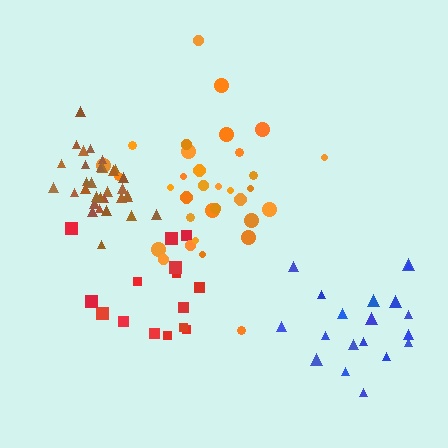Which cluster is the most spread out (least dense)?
Blue.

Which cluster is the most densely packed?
Brown.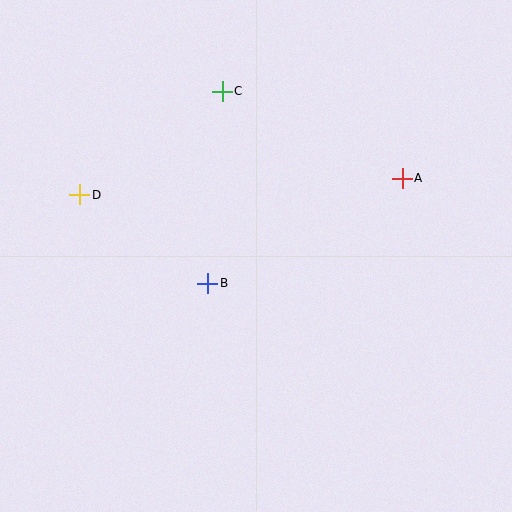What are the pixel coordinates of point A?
Point A is at (402, 178).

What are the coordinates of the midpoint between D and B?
The midpoint between D and B is at (144, 239).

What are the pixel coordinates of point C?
Point C is at (222, 91).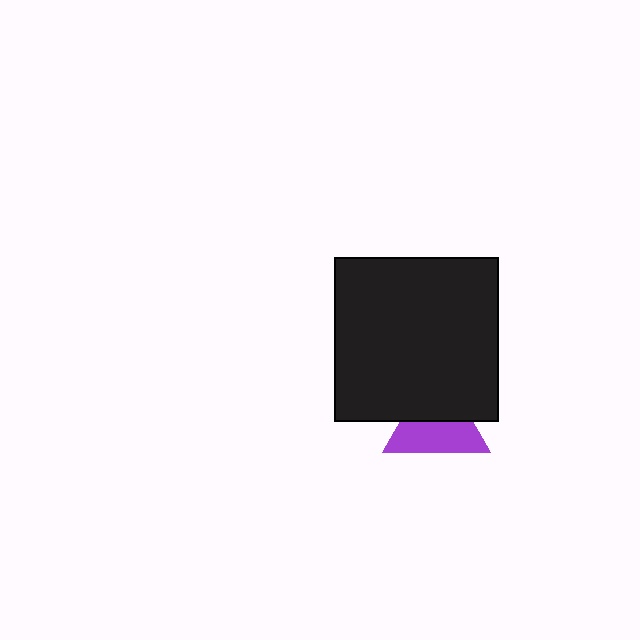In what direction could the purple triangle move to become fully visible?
The purple triangle could move down. That would shift it out from behind the black square entirely.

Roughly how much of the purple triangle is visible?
About half of it is visible (roughly 56%).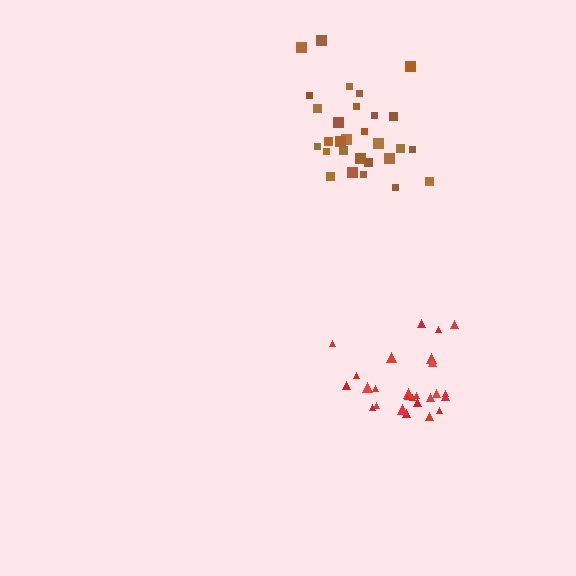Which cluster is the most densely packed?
Red.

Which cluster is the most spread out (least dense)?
Brown.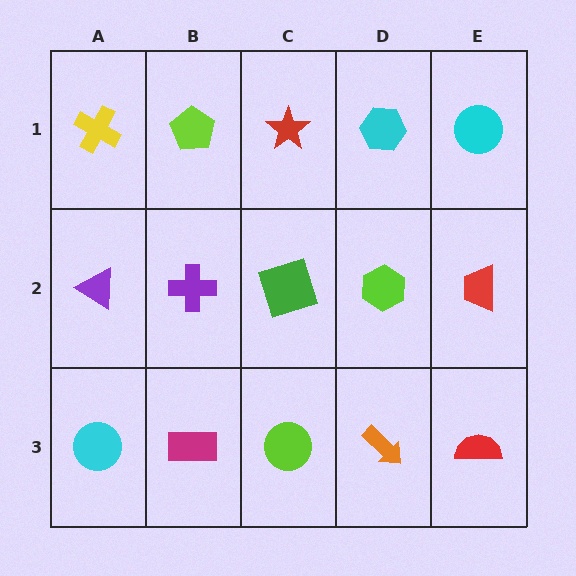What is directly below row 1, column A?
A purple triangle.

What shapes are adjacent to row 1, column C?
A green square (row 2, column C), a lime pentagon (row 1, column B), a cyan hexagon (row 1, column D).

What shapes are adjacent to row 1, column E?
A red trapezoid (row 2, column E), a cyan hexagon (row 1, column D).